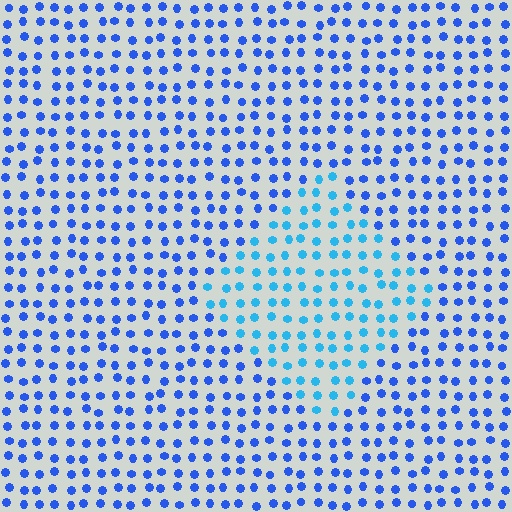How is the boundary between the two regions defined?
The boundary is defined purely by a slight shift in hue (about 29 degrees). Spacing, size, and orientation are identical on both sides.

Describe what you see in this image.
The image is filled with small blue elements in a uniform arrangement. A diamond-shaped region is visible where the elements are tinted to a slightly different hue, forming a subtle color boundary.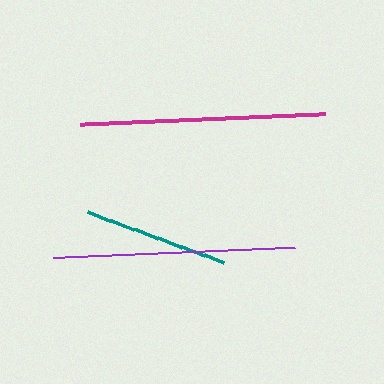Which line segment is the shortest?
The teal line is the shortest at approximately 146 pixels.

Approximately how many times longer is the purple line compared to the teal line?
The purple line is approximately 1.7 times the length of the teal line.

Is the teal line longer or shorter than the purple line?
The purple line is longer than the teal line.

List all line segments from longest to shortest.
From longest to shortest: magenta, purple, teal.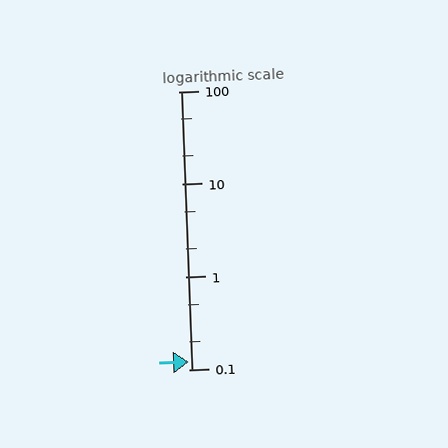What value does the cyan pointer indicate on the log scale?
The pointer indicates approximately 0.12.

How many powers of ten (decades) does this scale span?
The scale spans 3 decades, from 0.1 to 100.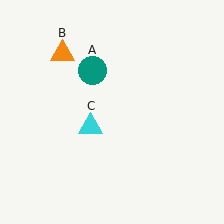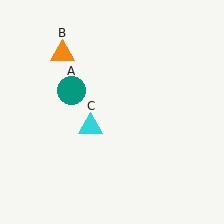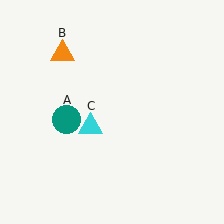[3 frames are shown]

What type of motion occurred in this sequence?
The teal circle (object A) rotated counterclockwise around the center of the scene.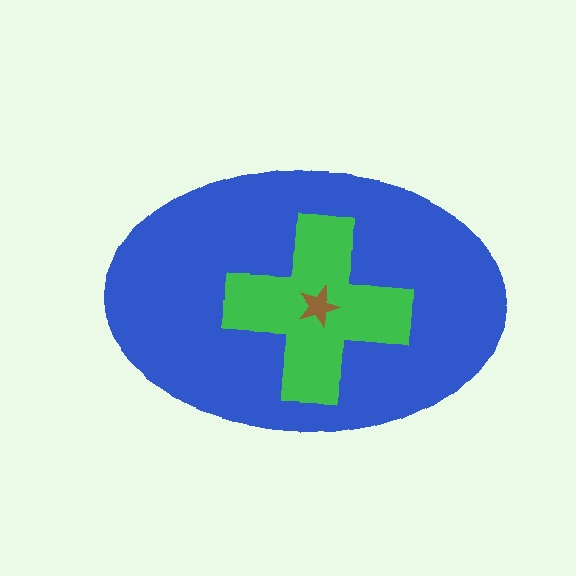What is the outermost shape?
The blue ellipse.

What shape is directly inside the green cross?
The brown star.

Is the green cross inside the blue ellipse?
Yes.